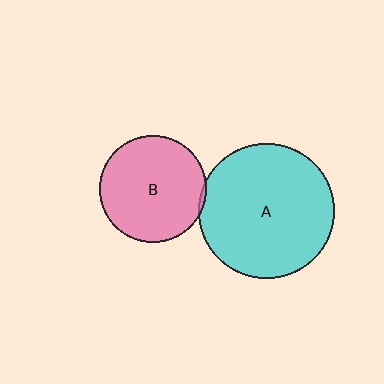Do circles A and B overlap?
Yes.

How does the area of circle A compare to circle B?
Approximately 1.6 times.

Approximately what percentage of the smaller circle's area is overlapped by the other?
Approximately 5%.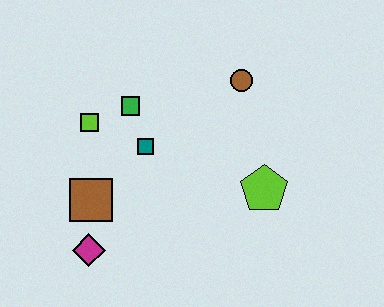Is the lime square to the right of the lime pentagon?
No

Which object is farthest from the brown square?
The brown circle is farthest from the brown square.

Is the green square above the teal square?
Yes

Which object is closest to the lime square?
The green square is closest to the lime square.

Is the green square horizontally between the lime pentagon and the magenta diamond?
Yes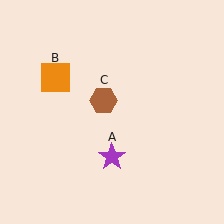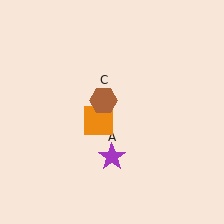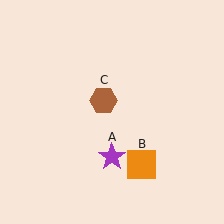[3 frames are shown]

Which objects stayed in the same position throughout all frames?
Purple star (object A) and brown hexagon (object C) remained stationary.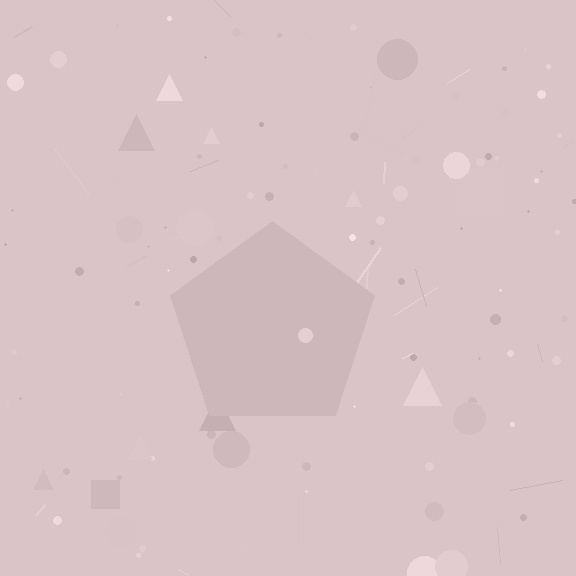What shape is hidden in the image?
A pentagon is hidden in the image.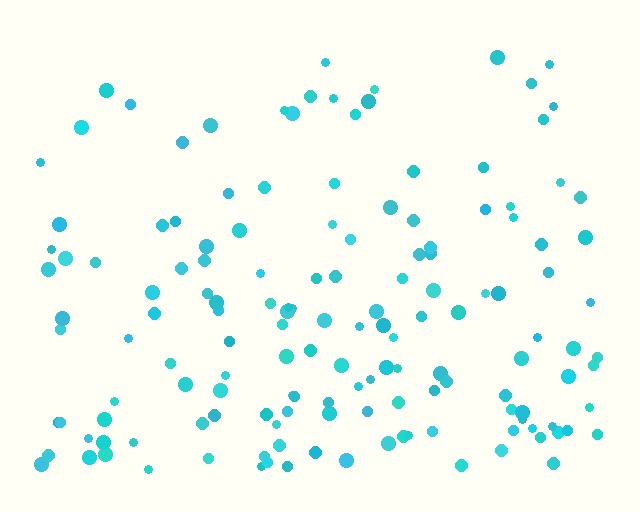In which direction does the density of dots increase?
From top to bottom, with the bottom side densest.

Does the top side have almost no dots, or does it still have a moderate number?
Still a moderate number, just noticeably fewer than the bottom.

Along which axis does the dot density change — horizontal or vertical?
Vertical.